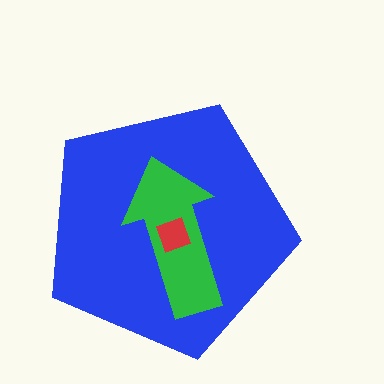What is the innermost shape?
The red diamond.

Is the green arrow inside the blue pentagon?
Yes.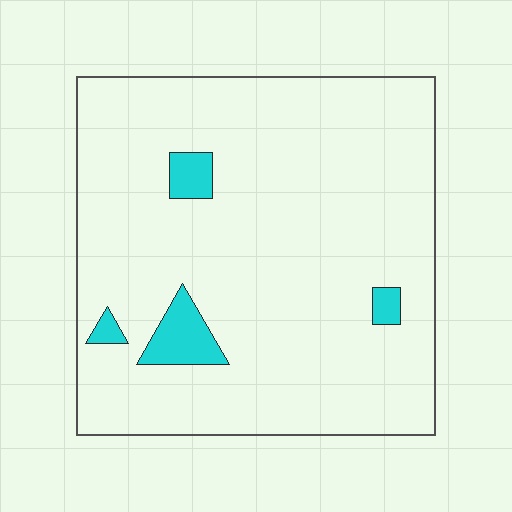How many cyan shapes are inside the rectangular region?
4.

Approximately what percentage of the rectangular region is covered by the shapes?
Approximately 5%.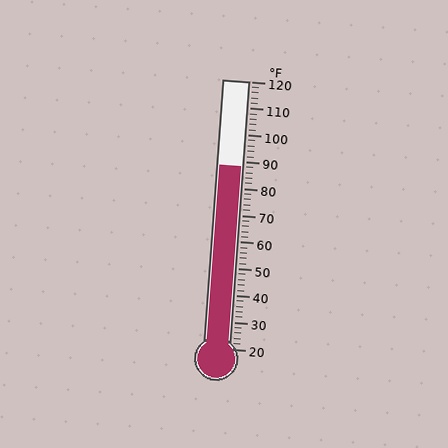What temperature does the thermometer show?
The thermometer shows approximately 88°F.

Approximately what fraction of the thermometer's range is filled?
The thermometer is filled to approximately 70% of its range.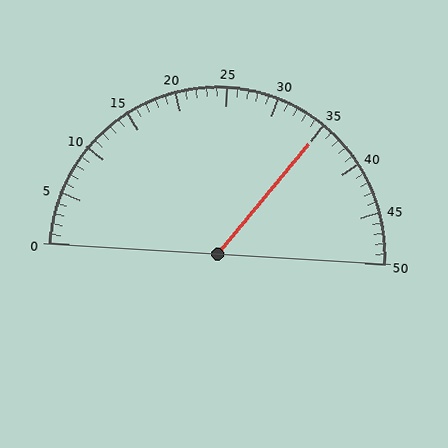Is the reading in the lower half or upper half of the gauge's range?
The reading is in the upper half of the range (0 to 50).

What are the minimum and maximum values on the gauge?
The gauge ranges from 0 to 50.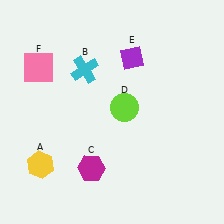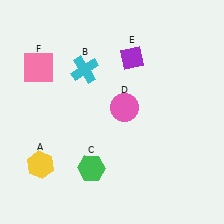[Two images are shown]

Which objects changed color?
C changed from magenta to green. D changed from lime to pink.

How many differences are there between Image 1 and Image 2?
There are 2 differences between the two images.